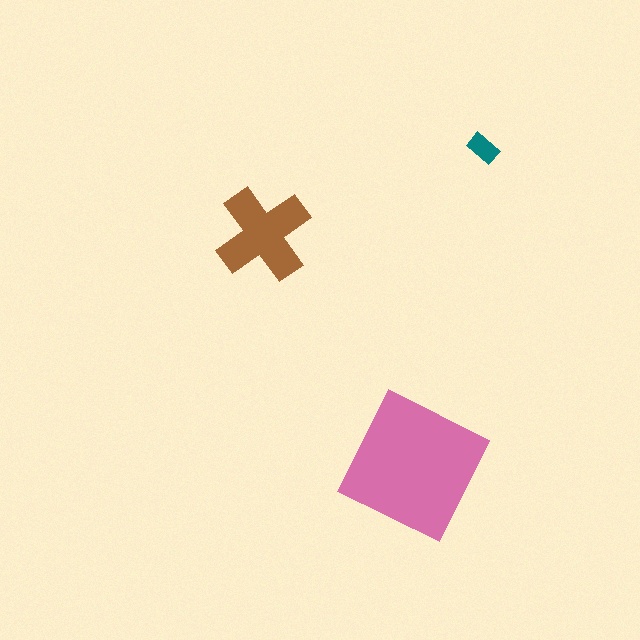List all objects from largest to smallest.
The pink square, the brown cross, the teal rectangle.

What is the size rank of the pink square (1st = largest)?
1st.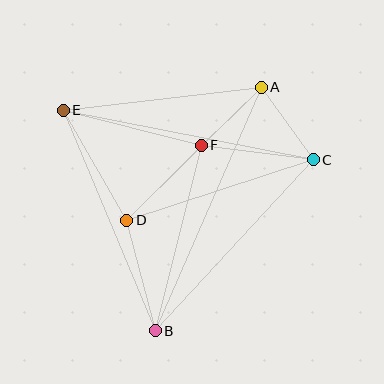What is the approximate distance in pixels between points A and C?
The distance between A and C is approximately 89 pixels.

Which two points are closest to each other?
Points A and F are closest to each other.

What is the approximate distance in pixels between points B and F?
The distance between B and F is approximately 191 pixels.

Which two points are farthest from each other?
Points A and B are farthest from each other.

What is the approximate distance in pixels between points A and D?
The distance between A and D is approximately 189 pixels.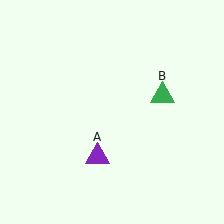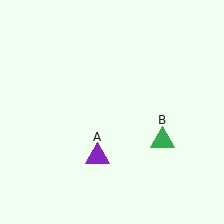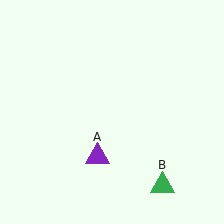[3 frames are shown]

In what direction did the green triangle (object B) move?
The green triangle (object B) moved down.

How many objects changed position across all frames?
1 object changed position: green triangle (object B).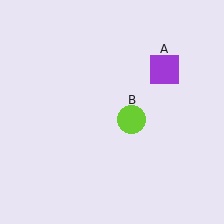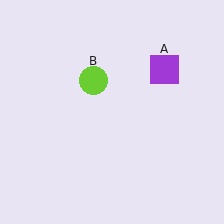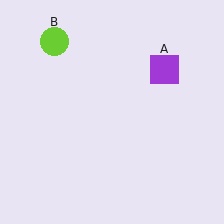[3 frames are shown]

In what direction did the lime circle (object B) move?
The lime circle (object B) moved up and to the left.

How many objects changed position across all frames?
1 object changed position: lime circle (object B).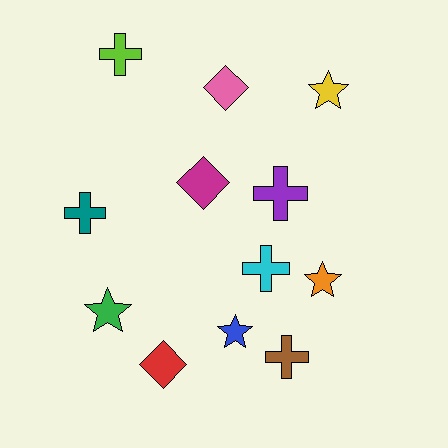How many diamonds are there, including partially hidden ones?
There are 3 diamonds.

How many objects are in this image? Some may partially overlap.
There are 12 objects.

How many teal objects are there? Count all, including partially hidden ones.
There is 1 teal object.